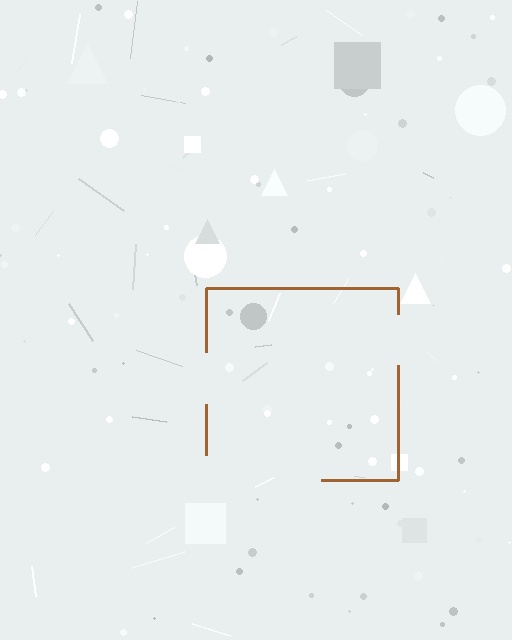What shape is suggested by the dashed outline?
The dashed outline suggests a square.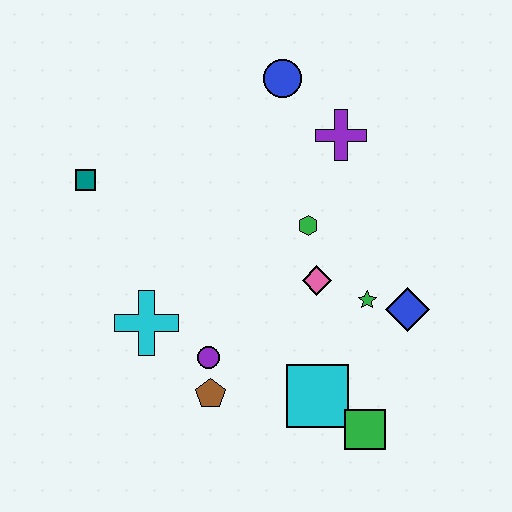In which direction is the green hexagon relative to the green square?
The green hexagon is above the green square.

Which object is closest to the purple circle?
The brown pentagon is closest to the purple circle.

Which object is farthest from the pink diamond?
The teal square is farthest from the pink diamond.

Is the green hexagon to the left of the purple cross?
Yes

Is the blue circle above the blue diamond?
Yes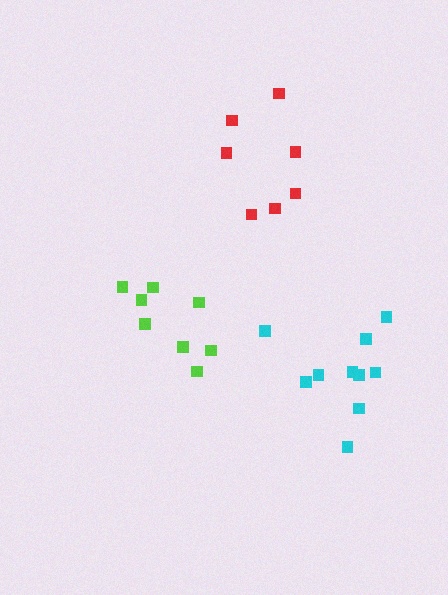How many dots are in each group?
Group 1: 8 dots, Group 2: 7 dots, Group 3: 10 dots (25 total).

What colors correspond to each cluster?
The clusters are colored: lime, red, cyan.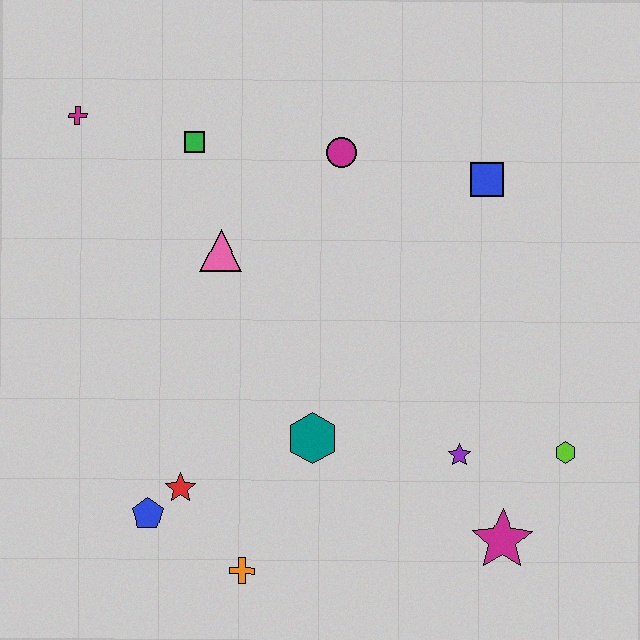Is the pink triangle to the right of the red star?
Yes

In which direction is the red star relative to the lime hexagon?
The red star is to the left of the lime hexagon.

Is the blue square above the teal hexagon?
Yes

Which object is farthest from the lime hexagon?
The magenta cross is farthest from the lime hexagon.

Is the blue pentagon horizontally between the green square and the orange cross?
No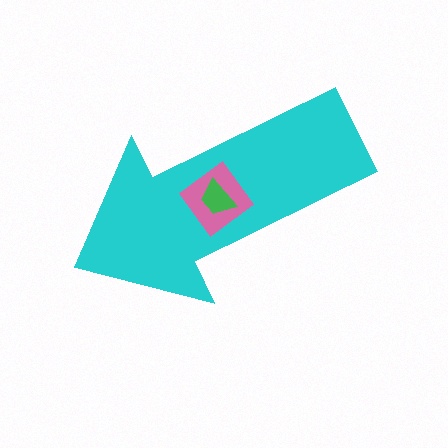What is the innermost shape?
The green trapezoid.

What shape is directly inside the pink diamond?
The green trapezoid.